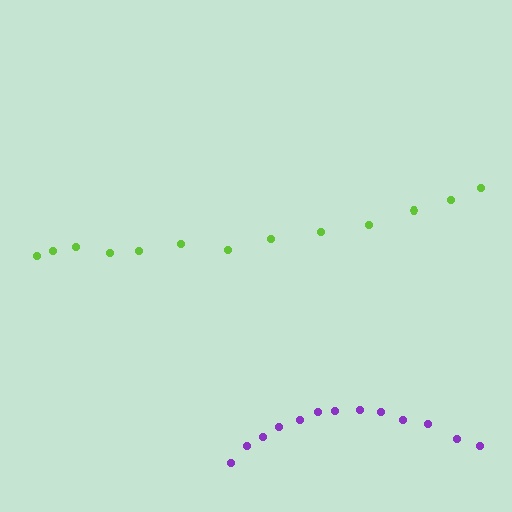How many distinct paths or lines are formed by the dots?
There are 2 distinct paths.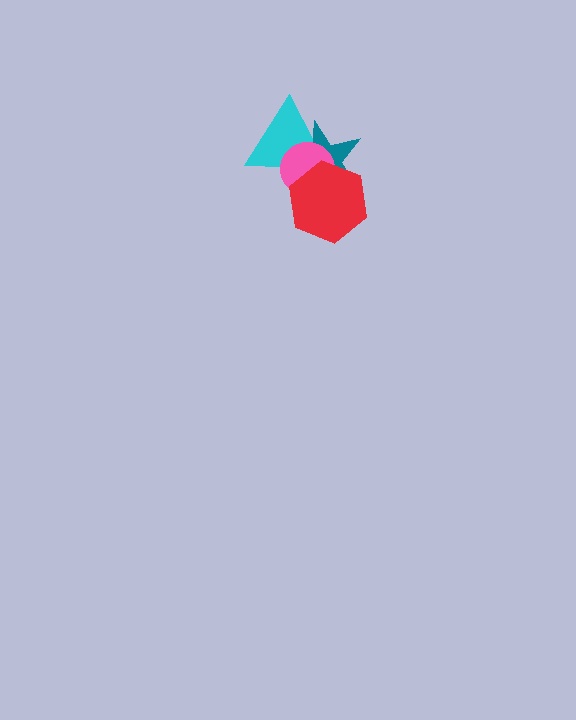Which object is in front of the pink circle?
The red hexagon is in front of the pink circle.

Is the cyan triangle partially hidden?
Yes, it is partially covered by another shape.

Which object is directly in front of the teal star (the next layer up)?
The pink circle is directly in front of the teal star.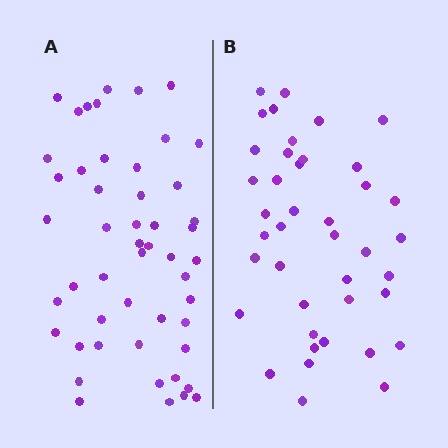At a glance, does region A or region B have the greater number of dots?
Region A (the left region) has more dots.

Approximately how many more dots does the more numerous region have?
Region A has roughly 8 or so more dots than region B.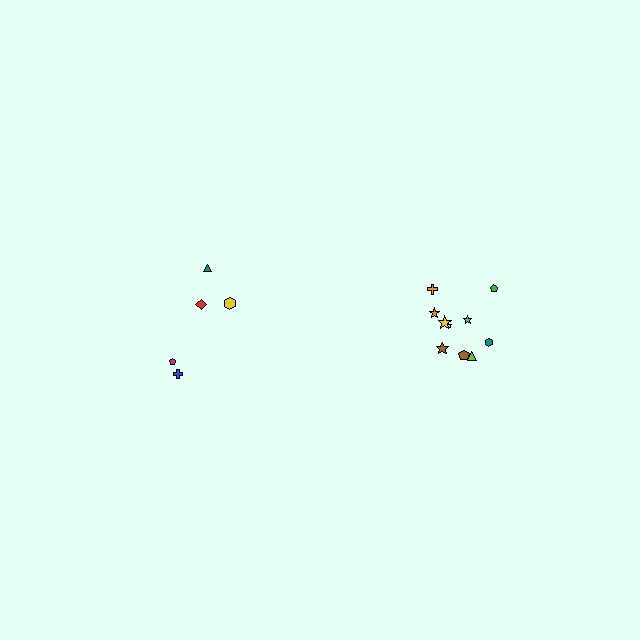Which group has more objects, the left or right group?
The right group.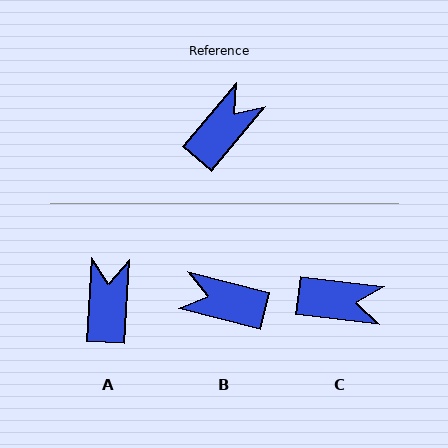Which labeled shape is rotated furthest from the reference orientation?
B, about 116 degrees away.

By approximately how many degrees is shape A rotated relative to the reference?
Approximately 37 degrees counter-clockwise.